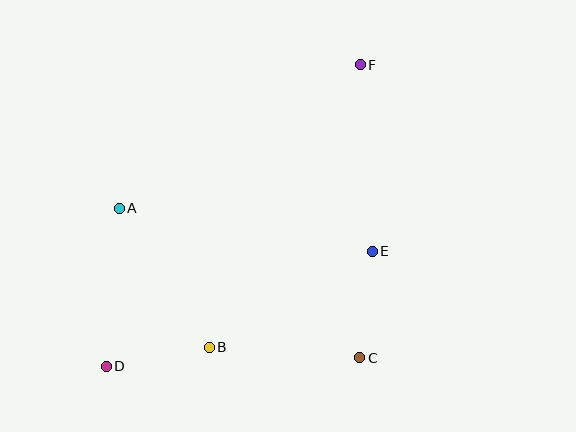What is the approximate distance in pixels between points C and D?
The distance between C and D is approximately 254 pixels.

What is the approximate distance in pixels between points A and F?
The distance between A and F is approximately 280 pixels.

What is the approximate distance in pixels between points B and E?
The distance between B and E is approximately 189 pixels.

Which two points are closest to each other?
Points B and D are closest to each other.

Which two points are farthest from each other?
Points D and F are farthest from each other.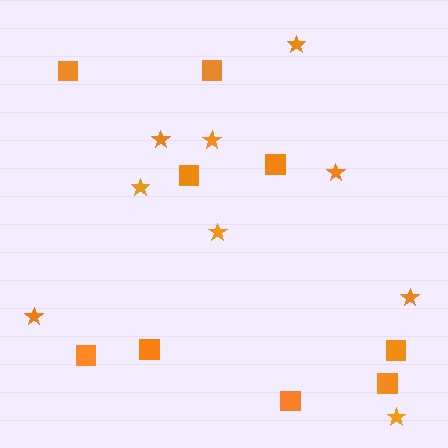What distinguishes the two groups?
There are 2 groups: one group of stars (9) and one group of squares (9).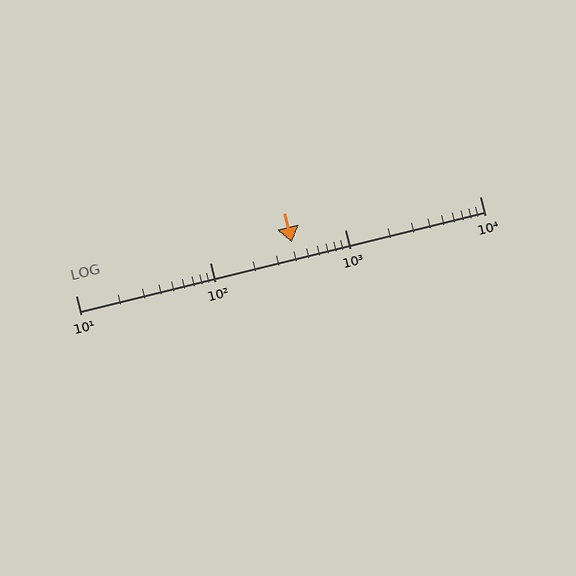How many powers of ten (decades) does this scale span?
The scale spans 3 decades, from 10 to 10000.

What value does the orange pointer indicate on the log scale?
The pointer indicates approximately 400.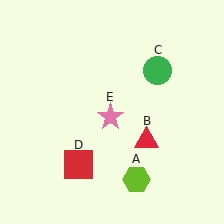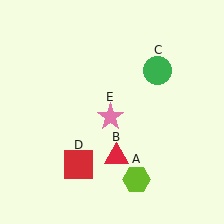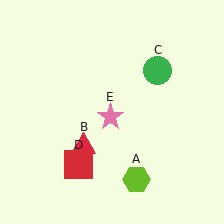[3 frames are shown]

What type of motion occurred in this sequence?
The red triangle (object B) rotated clockwise around the center of the scene.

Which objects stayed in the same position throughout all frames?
Lime hexagon (object A) and green circle (object C) and red square (object D) and pink star (object E) remained stationary.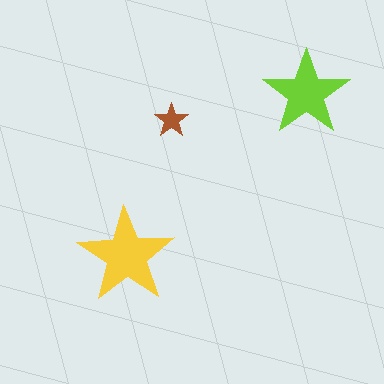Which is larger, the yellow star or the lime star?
The yellow one.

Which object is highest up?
The lime star is topmost.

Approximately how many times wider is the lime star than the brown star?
About 2.5 times wider.